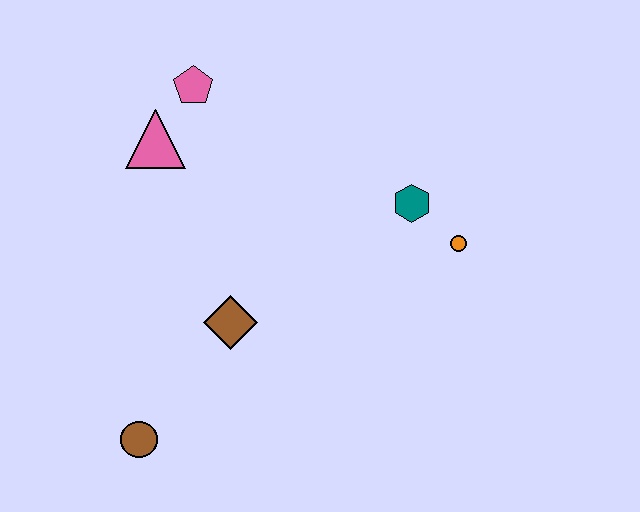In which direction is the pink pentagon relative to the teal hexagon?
The pink pentagon is to the left of the teal hexagon.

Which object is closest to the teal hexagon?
The orange circle is closest to the teal hexagon.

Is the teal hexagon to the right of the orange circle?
No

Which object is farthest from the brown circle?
The orange circle is farthest from the brown circle.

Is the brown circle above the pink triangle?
No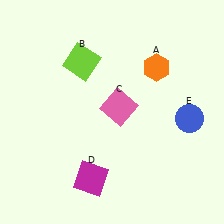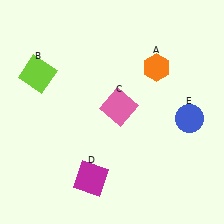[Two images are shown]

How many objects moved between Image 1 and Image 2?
1 object moved between the two images.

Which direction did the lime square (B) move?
The lime square (B) moved left.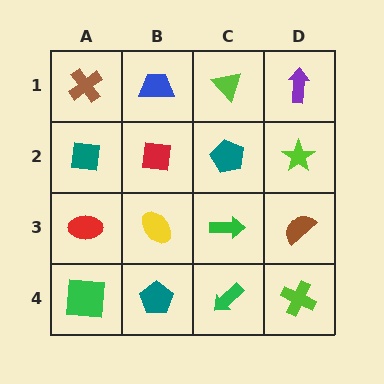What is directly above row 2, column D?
A purple arrow.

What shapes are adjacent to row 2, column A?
A brown cross (row 1, column A), a red ellipse (row 3, column A), a red square (row 2, column B).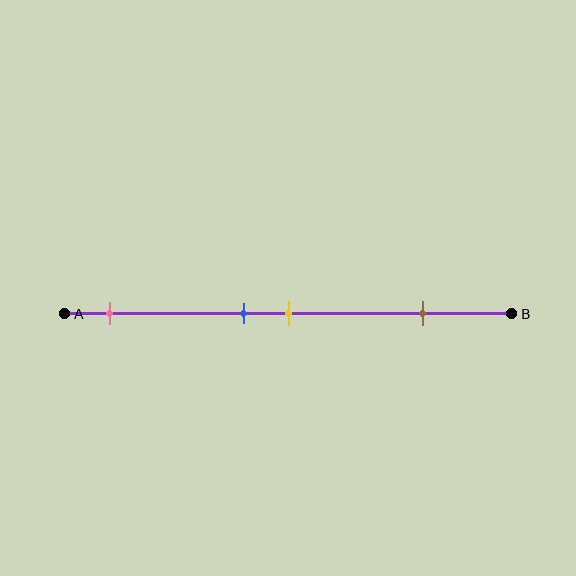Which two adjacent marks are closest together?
The blue and yellow marks are the closest adjacent pair.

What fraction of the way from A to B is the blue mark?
The blue mark is approximately 40% (0.4) of the way from A to B.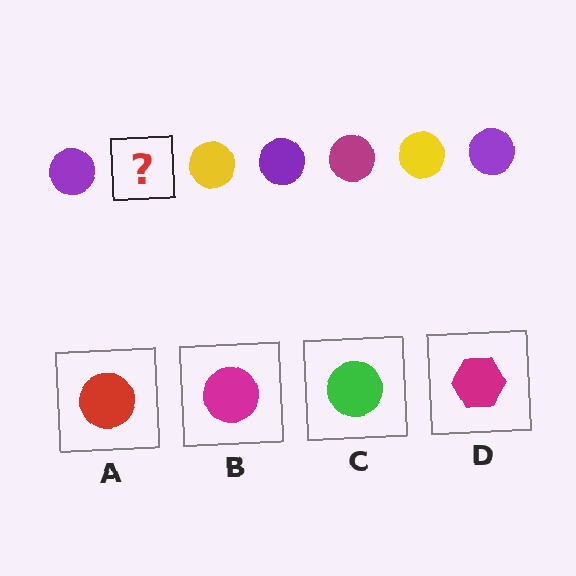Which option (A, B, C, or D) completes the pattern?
B.